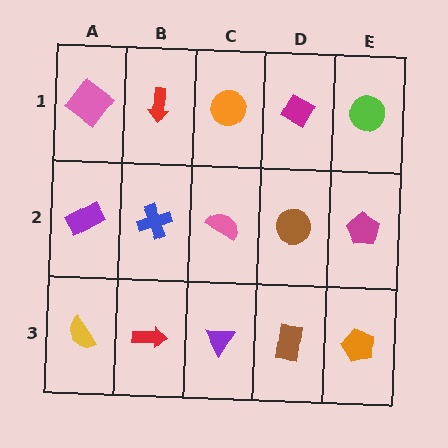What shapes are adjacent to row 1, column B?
A blue cross (row 2, column B), a pink diamond (row 1, column A), an orange circle (row 1, column C).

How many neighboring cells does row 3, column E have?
2.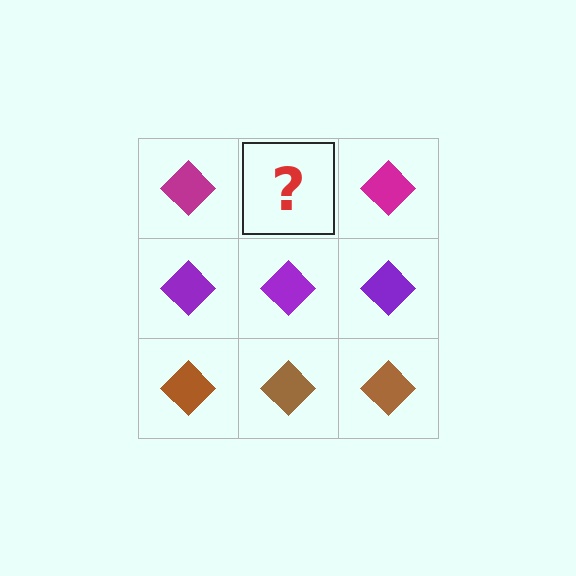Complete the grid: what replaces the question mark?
The question mark should be replaced with a magenta diamond.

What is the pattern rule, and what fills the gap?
The rule is that each row has a consistent color. The gap should be filled with a magenta diamond.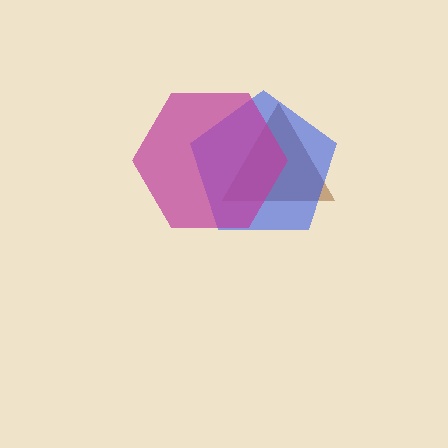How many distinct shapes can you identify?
There are 3 distinct shapes: a brown triangle, a blue pentagon, a magenta hexagon.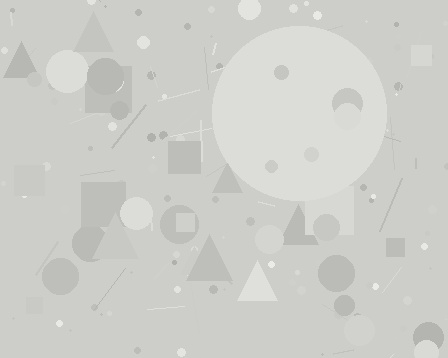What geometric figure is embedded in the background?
A circle is embedded in the background.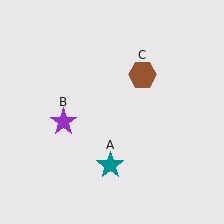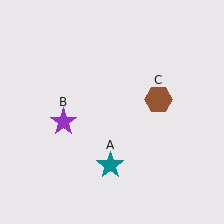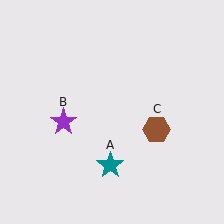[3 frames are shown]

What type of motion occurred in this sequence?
The brown hexagon (object C) rotated clockwise around the center of the scene.